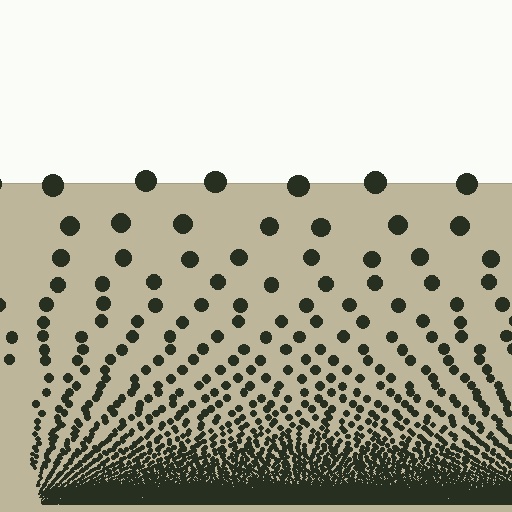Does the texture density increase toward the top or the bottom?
Density increases toward the bottom.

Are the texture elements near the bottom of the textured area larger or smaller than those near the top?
Smaller. The gradient is inverted — elements near the bottom are smaller and denser.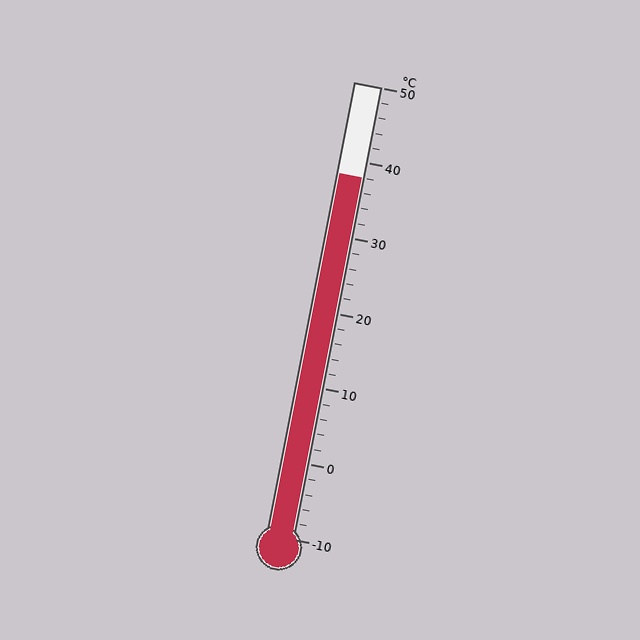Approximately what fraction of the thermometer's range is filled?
The thermometer is filled to approximately 80% of its range.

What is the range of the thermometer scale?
The thermometer scale ranges from -10°C to 50°C.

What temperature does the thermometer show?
The thermometer shows approximately 38°C.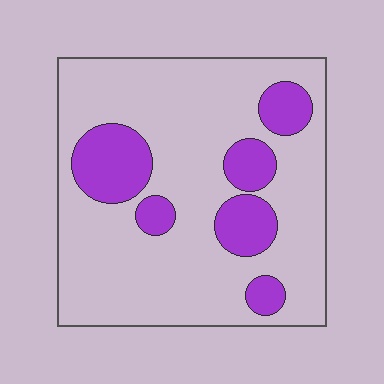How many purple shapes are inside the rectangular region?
6.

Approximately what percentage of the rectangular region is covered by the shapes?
Approximately 20%.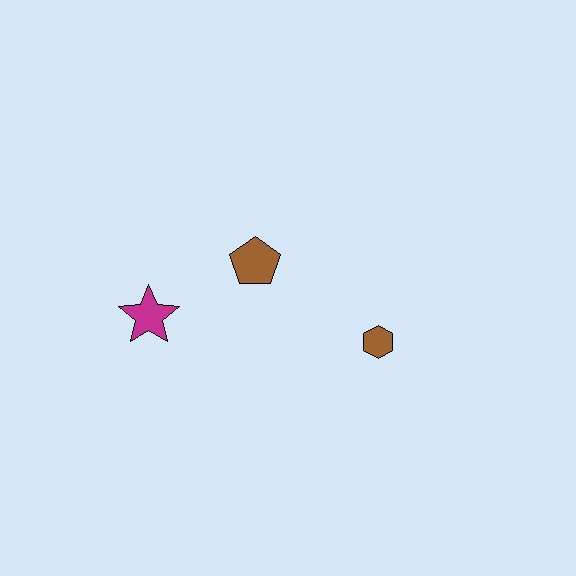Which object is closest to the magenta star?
The brown pentagon is closest to the magenta star.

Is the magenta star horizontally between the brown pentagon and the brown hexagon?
No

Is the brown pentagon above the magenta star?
Yes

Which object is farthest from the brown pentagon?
The brown hexagon is farthest from the brown pentagon.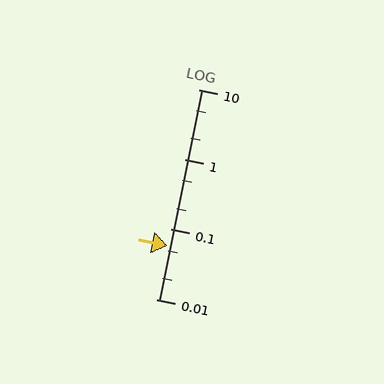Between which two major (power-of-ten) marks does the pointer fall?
The pointer is between 0.01 and 0.1.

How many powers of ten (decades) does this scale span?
The scale spans 3 decades, from 0.01 to 10.